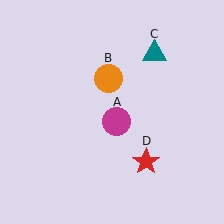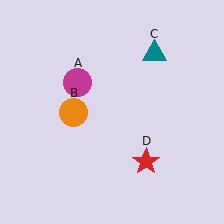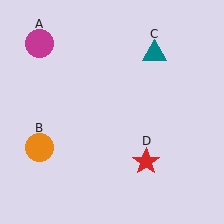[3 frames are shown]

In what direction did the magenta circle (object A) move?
The magenta circle (object A) moved up and to the left.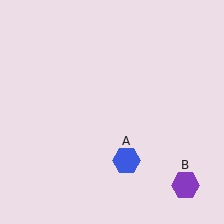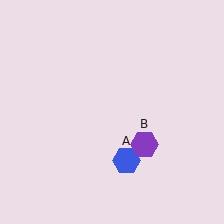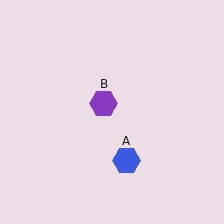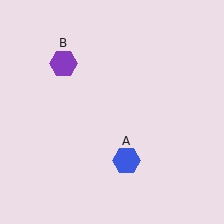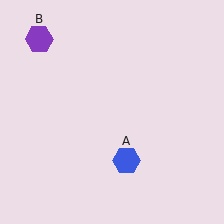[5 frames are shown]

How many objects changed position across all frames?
1 object changed position: purple hexagon (object B).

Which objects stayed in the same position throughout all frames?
Blue hexagon (object A) remained stationary.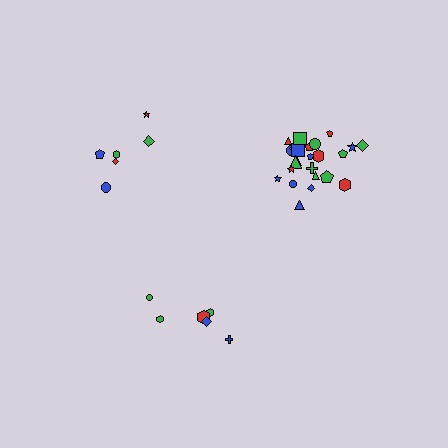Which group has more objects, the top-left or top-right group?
The top-right group.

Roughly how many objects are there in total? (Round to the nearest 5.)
Roughly 35 objects in total.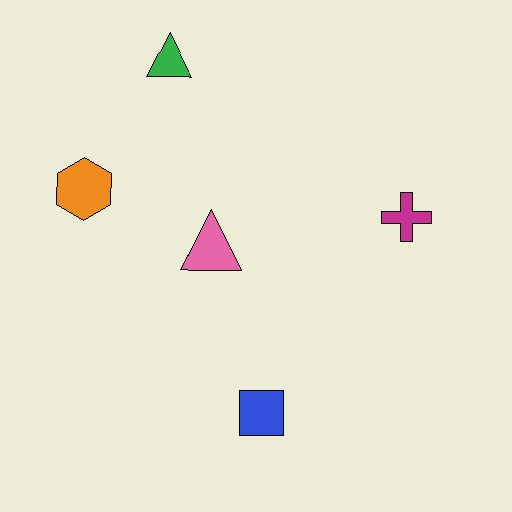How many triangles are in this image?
There are 2 triangles.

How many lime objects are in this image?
There are no lime objects.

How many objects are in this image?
There are 5 objects.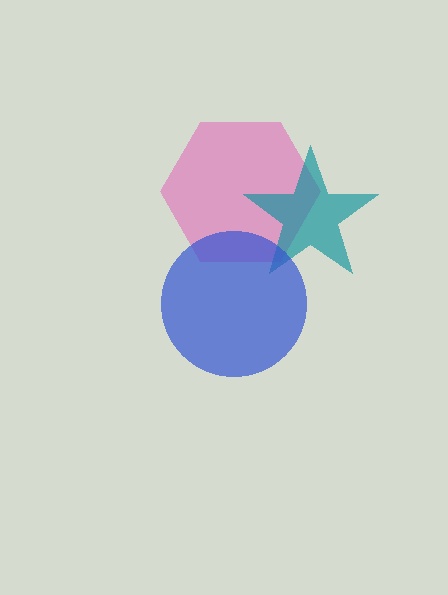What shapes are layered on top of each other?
The layered shapes are: a pink hexagon, a teal star, a blue circle.